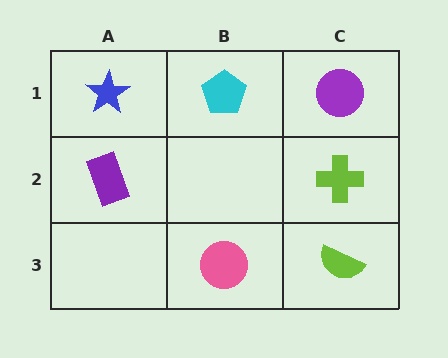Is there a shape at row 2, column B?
No, that cell is empty.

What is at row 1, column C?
A purple circle.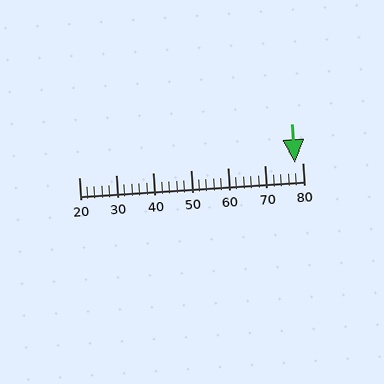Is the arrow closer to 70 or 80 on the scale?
The arrow is closer to 80.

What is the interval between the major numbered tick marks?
The major tick marks are spaced 10 units apart.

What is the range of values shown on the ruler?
The ruler shows values from 20 to 80.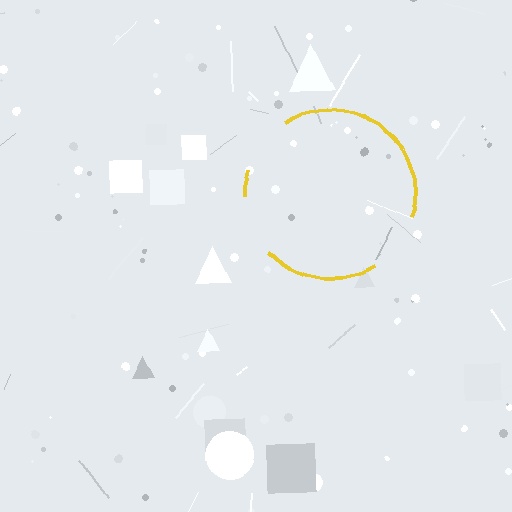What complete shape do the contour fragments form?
The contour fragments form a circle.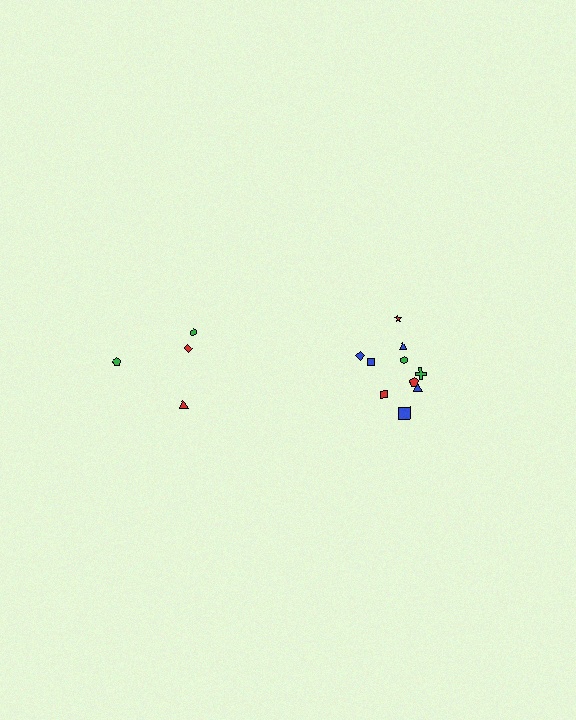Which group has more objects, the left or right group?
The right group.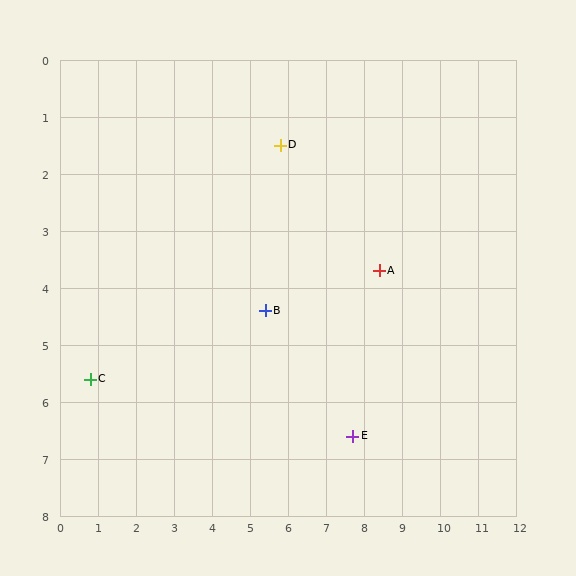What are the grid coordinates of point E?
Point E is at approximately (7.7, 6.6).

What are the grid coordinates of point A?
Point A is at approximately (8.4, 3.7).